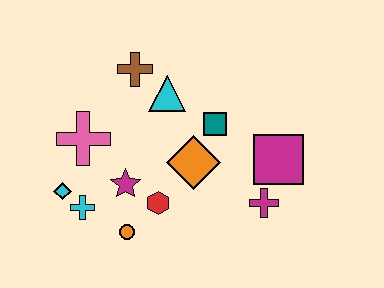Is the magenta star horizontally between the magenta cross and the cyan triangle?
No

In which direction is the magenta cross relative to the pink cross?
The magenta cross is to the right of the pink cross.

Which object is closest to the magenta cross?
The magenta square is closest to the magenta cross.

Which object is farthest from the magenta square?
The cyan diamond is farthest from the magenta square.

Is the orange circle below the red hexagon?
Yes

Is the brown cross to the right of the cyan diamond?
Yes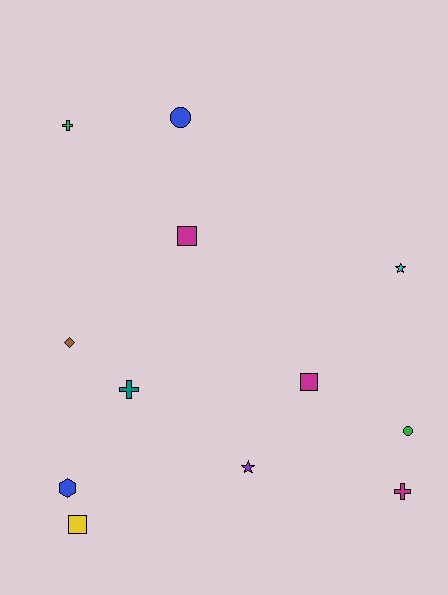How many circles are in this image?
There are 2 circles.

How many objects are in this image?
There are 12 objects.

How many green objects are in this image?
There are 2 green objects.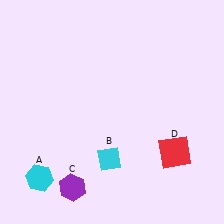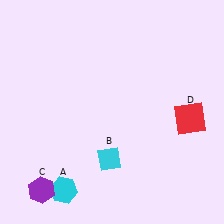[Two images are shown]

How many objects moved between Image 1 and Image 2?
3 objects moved between the two images.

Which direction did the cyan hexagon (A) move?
The cyan hexagon (A) moved right.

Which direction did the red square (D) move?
The red square (D) moved up.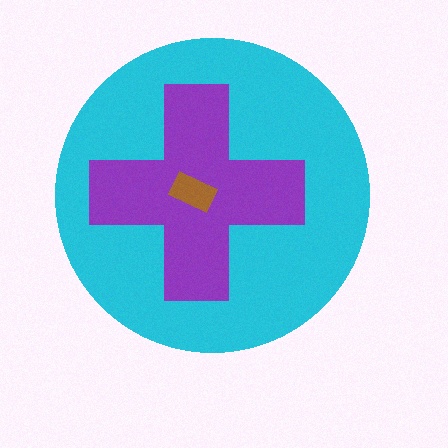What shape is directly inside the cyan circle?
The purple cross.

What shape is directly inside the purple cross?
The brown rectangle.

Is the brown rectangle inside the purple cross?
Yes.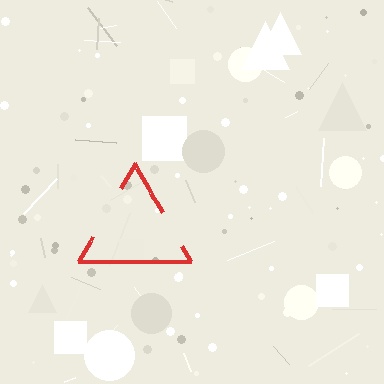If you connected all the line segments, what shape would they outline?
They would outline a triangle.